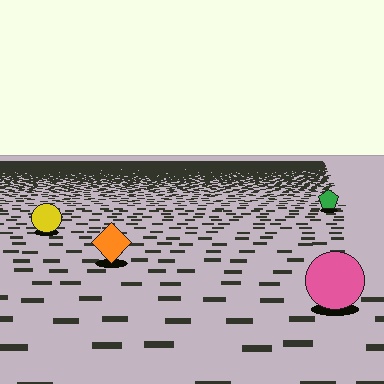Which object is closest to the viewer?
The pink circle is closest. The texture marks near it are larger and more spread out.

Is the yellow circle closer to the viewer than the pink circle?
No. The pink circle is closer — you can tell from the texture gradient: the ground texture is coarser near it.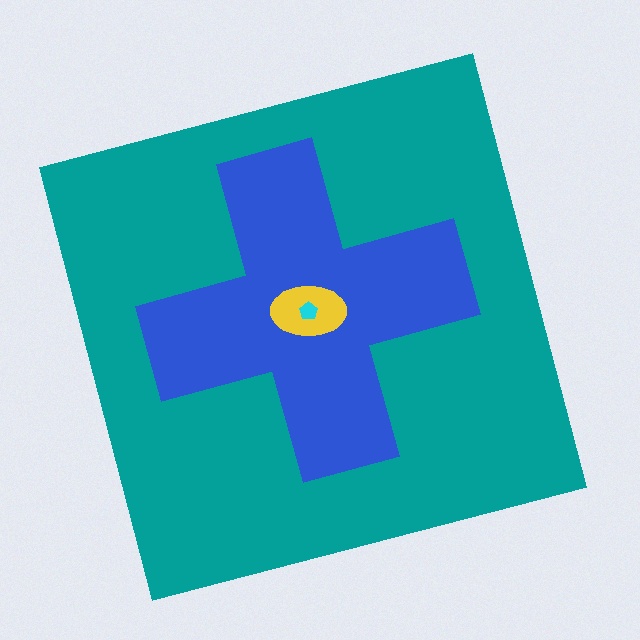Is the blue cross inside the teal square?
Yes.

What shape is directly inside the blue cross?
The yellow ellipse.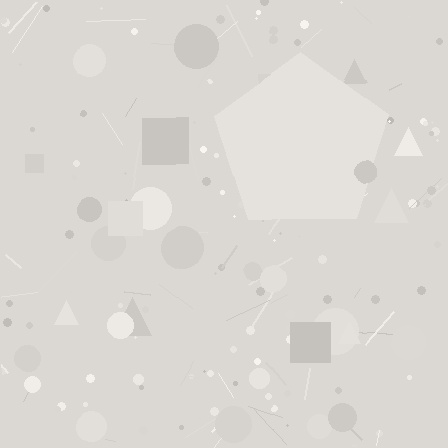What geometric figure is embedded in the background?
A pentagon is embedded in the background.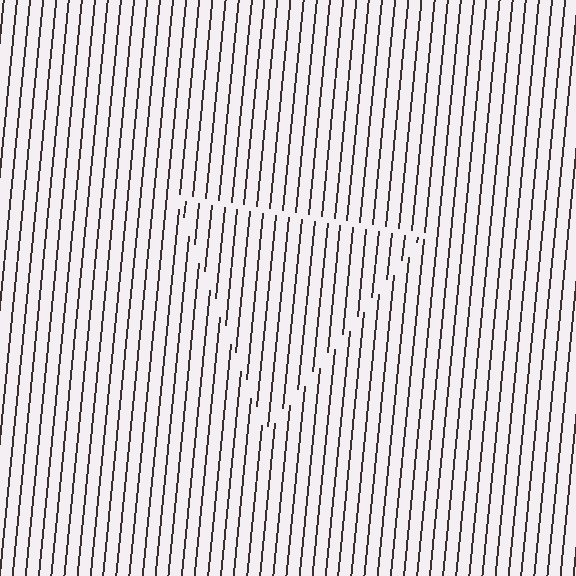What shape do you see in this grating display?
An illusory triangle. The interior of the shape contains the same grating, shifted by half a period — the contour is defined by the phase discontinuity where line-ends from the inner and outer gratings abut.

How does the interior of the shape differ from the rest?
The interior of the shape contains the same grating, shifted by half a period — the contour is defined by the phase discontinuity where line-ends from the inner and outer gratings abut.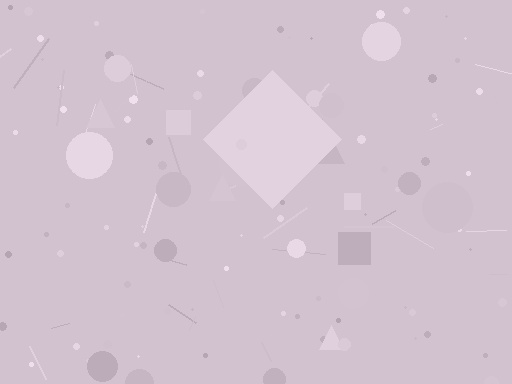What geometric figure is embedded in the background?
A diamond is embedded in the background.